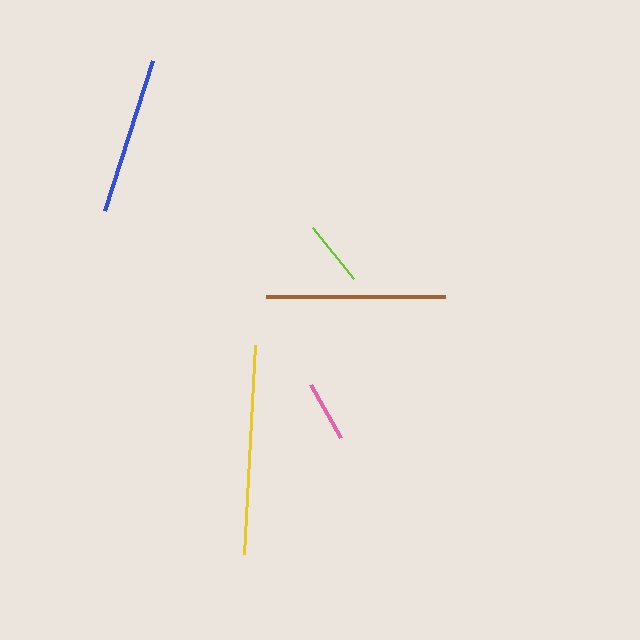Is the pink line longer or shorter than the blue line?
The blue line is longer than the pink line.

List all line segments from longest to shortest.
From longest to shortest: yellow, brown, blue, lime, pink.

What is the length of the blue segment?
The blue segment is approximately 157 pixels long.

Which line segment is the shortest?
The pink line is the shortest at approximately 61 pixels.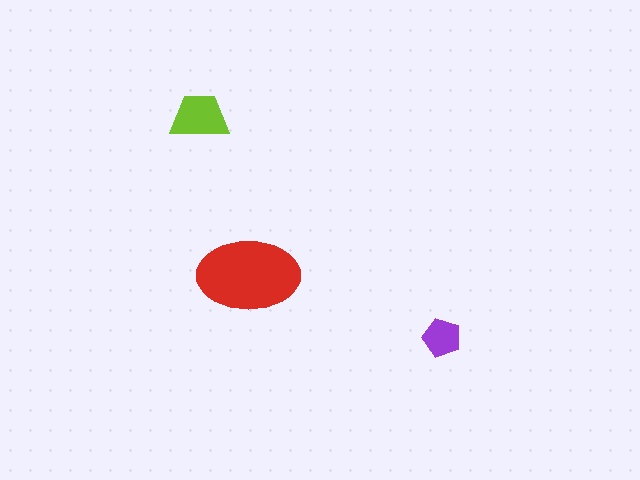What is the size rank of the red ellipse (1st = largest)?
1st.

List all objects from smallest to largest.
The purple pentagon, the lime trapezoid, the red ellipse.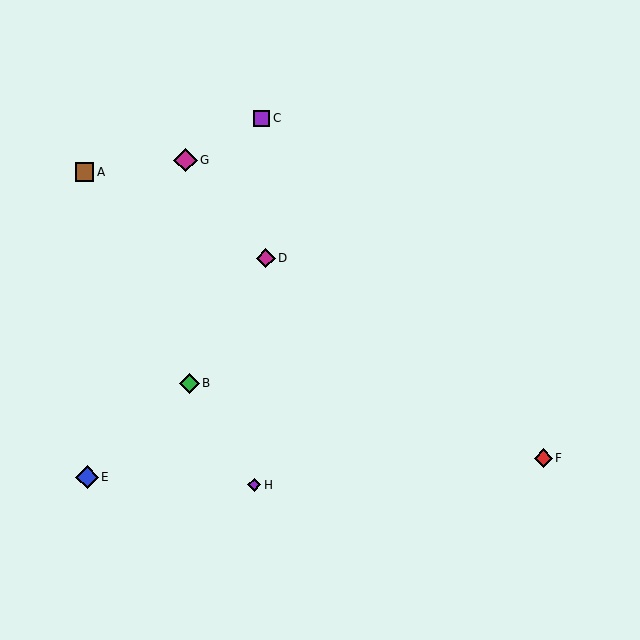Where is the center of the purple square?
The center of the purple square is at (262, 118).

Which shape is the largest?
The magenta diamond (labeled G) is the largest.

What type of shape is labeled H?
Shape H is a purple diamond.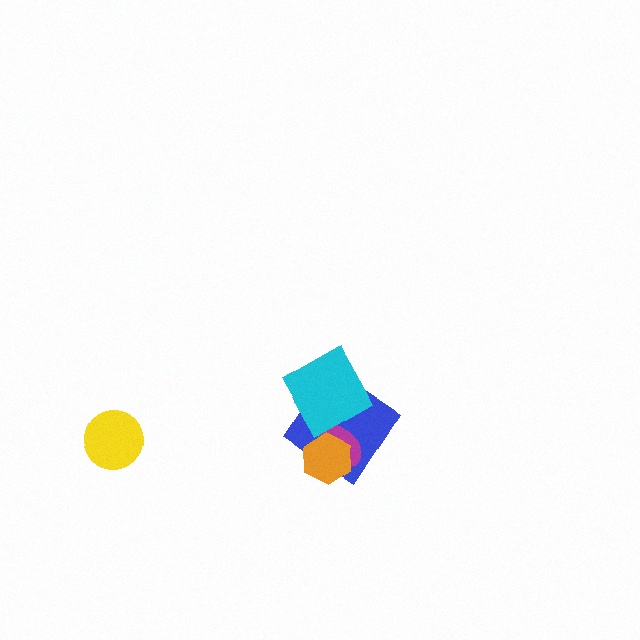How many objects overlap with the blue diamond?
3 objects overlap with the blue diamond.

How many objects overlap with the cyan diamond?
2 objects overlap with the cyan diamond.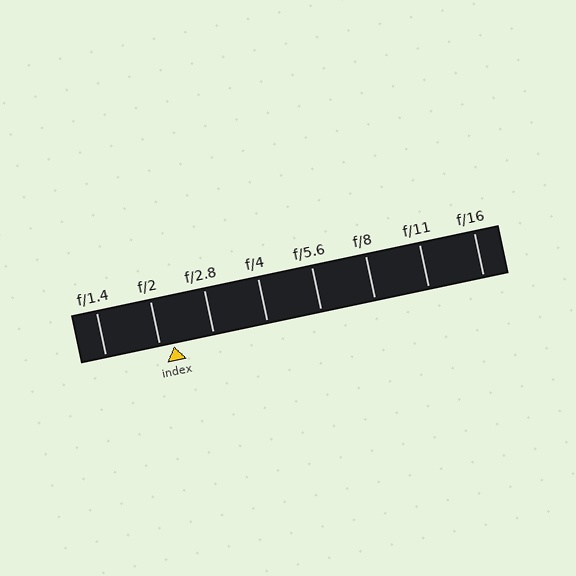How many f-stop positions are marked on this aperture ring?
There are 8 f-stop positions marked.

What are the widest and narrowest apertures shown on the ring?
The widest aperture shown is f/1.4 and the narrowest is f/16.